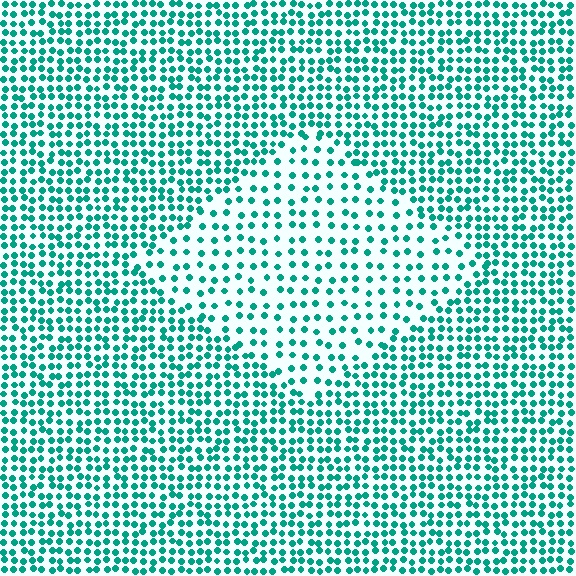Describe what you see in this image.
The image contains small teal elements arranged at two different densities. A diamond-shaped region is visible where the elements are less densely packed than the surrounding area.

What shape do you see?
I see a diamond.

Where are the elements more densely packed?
The elements are more densely packed outside the diamond boundary.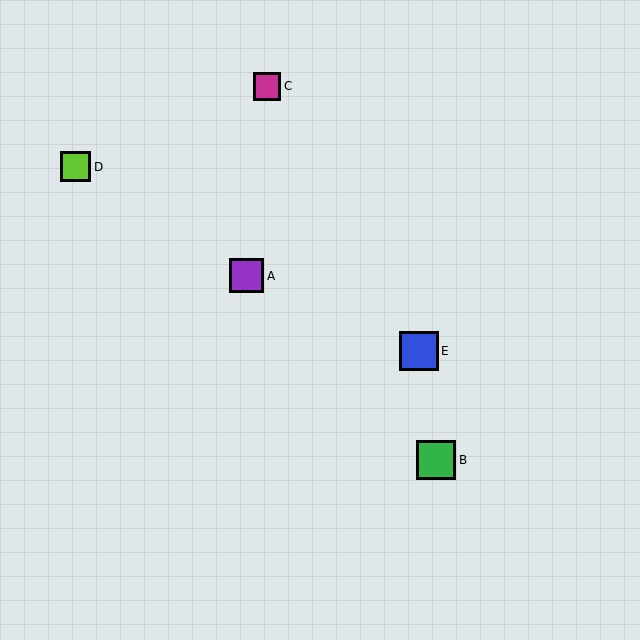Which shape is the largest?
The green square (labeled B) is the largest.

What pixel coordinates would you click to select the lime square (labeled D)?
Click at (76, 167) to select the lime square D.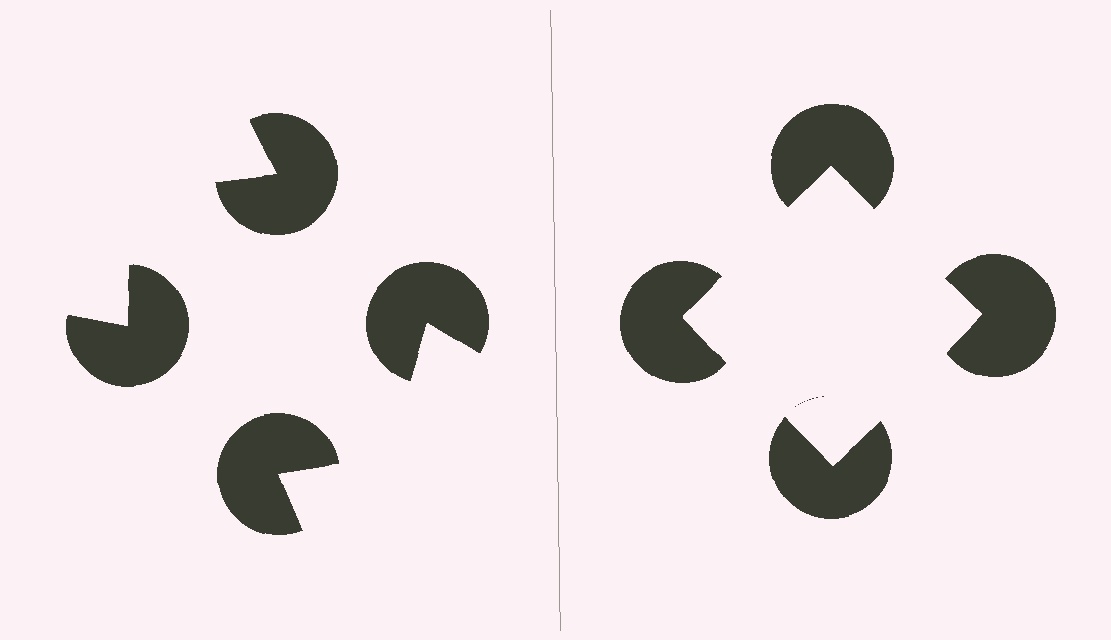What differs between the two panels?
The pac-man discs are positioned identically on both sides; only the wedge orientations differ. On the right they align to a square; on the left they are misaligned.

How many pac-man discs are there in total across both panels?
8 — 4 on each side.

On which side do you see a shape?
An illusory square appears on the right side. On the left side the wedge cuts are rotated, so no coherent shape forms.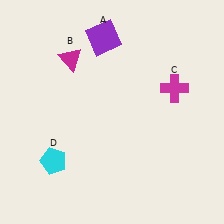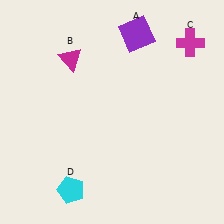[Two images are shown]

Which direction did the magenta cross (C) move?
The magenta cross (C) moved up.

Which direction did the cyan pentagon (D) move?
The cyan pentagon (D) moved down.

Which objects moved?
The objects that moved are: the purple square (A), the magenta cross (C), the cyan pentagon (D).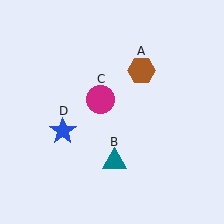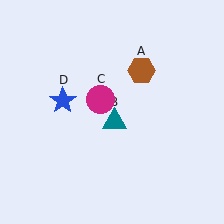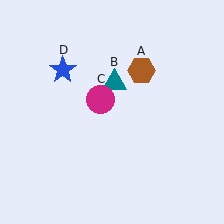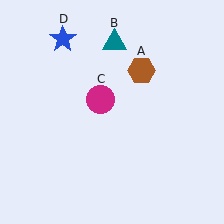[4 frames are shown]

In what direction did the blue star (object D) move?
The blue star (object D) moved up.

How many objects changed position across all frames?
2 objects changed position: teal triangle (object B), blue star (object D).